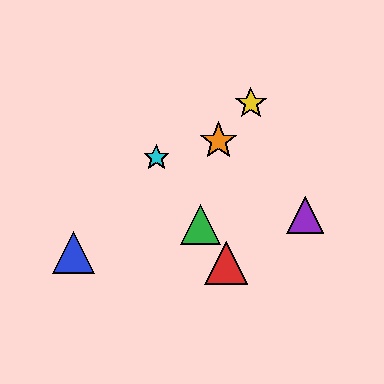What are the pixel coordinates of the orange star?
The orange star is at (218, 141).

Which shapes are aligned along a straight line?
The red triangle, the green triangle, the cyan star are aligned along a straight line.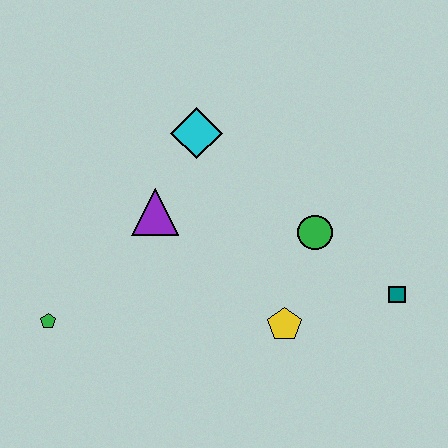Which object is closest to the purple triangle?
The cyan diamond is closest to the purple triangle.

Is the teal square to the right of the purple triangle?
Yes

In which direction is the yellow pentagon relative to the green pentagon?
The yellow pentagon is to the right of the green pentagon.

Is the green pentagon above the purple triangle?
No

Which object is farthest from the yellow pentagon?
The green pentagon is farthest from the yellow pentagon.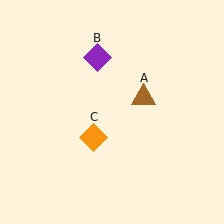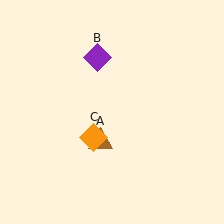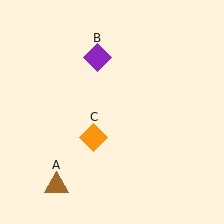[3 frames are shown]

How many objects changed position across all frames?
1 object changed position: brown triangle (object A).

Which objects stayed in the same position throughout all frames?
Purple diamond (object B) and orange diamond (object C) remained stationary.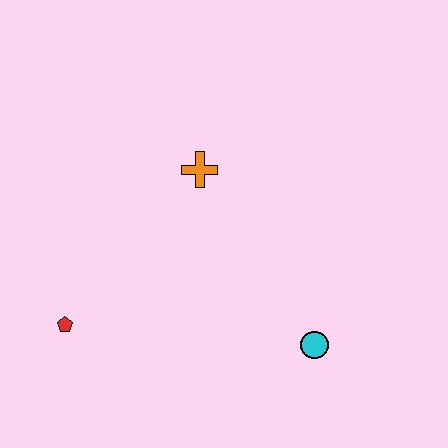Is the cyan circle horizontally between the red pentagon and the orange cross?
No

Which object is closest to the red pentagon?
The orange cross is closest to the red pentagon.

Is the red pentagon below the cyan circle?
No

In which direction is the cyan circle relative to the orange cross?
The cyan circle is below the orange cross.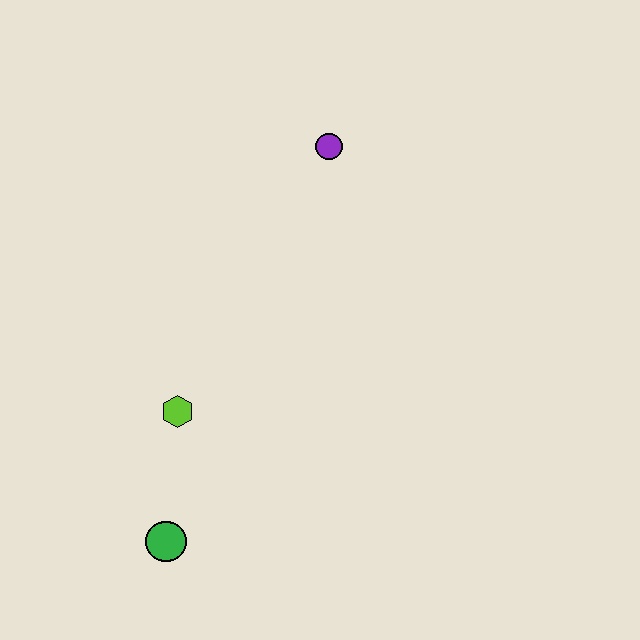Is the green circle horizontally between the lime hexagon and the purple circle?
No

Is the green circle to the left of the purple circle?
Yes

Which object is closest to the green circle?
The lime hexagon is closest to the green circle.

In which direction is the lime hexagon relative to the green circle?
The lime hexagon is above the green circle.